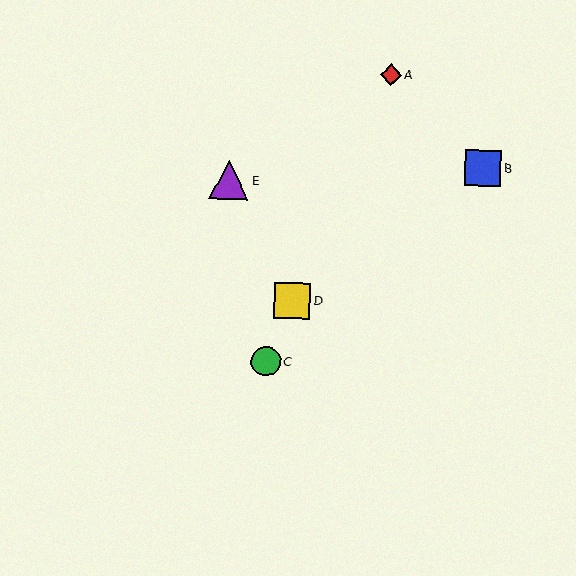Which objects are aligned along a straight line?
Objects A, C, D are aligned along a straight line.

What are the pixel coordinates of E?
Object E is at (229, 180).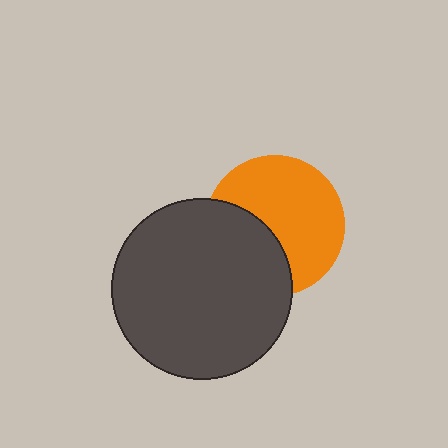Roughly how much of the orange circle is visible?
About half of it is visible (roughly 63%).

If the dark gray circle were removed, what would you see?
You would see the complete orange circle.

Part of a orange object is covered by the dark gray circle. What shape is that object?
It is a circle.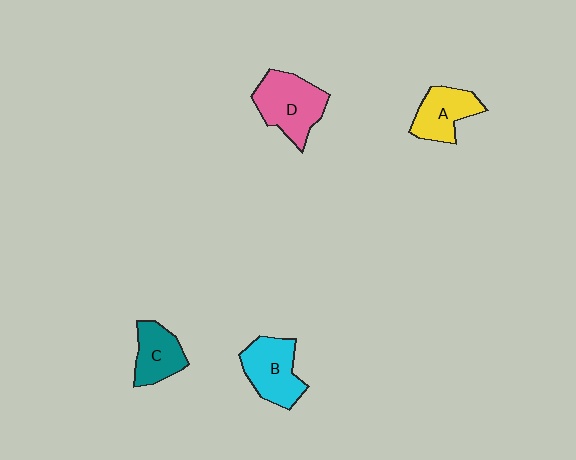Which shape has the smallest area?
Shape C (teal).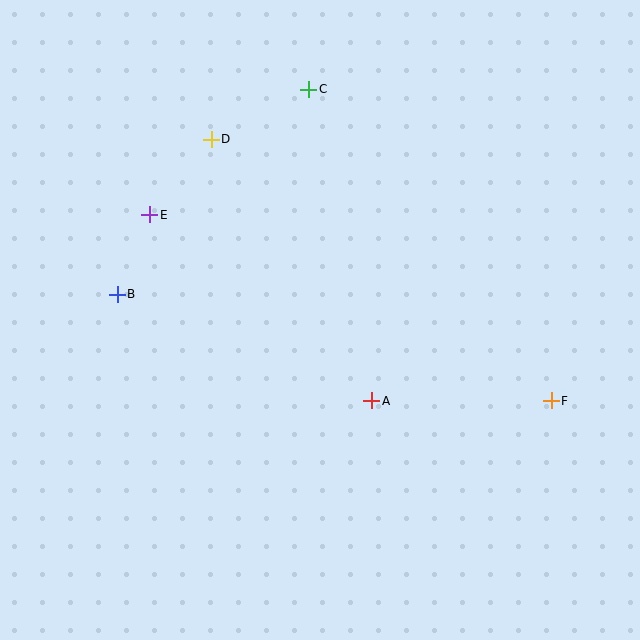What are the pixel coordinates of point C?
Point C is at (309, 89).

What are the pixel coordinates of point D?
Point D is at (211, 139).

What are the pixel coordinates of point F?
Point F is at (551, 401).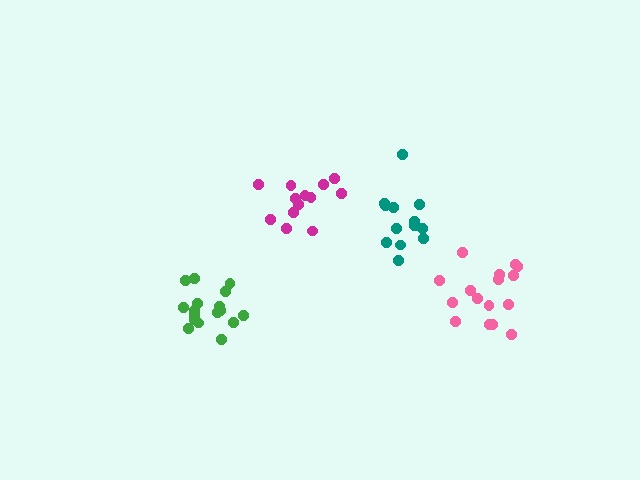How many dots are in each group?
Group 1: 13 dots, Group 2: 17 dots, Group 3: 13 dots, Group 4: 16 dots (59 total).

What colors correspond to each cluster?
The clusters are colored: teal, green, magenta, pink.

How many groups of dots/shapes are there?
There are 4 groups.